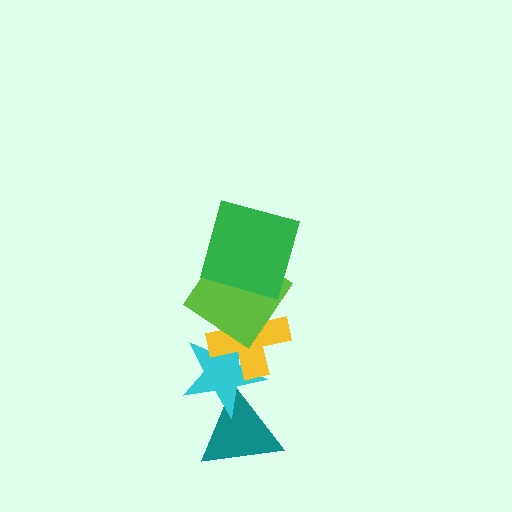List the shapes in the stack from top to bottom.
From top to bottom: the green square, the lime diamond, the yellow cross, the cyan star, the teal triangle.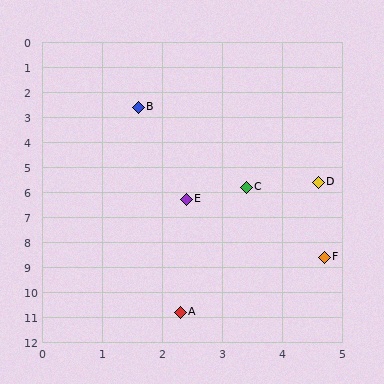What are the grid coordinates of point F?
Point F is at approximately (4.7, 8.6).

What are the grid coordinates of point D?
Point D is at approximately (4.6, 5.6).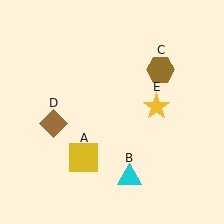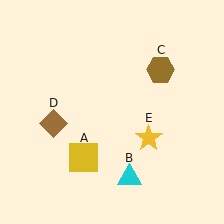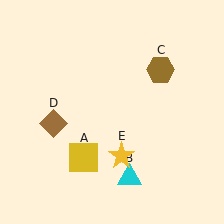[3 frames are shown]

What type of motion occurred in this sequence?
The yellow star (object E) rotated clockwise around the center of the scene.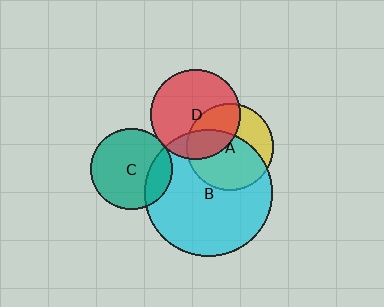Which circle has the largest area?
Circle B (cyan).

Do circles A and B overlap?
Yes.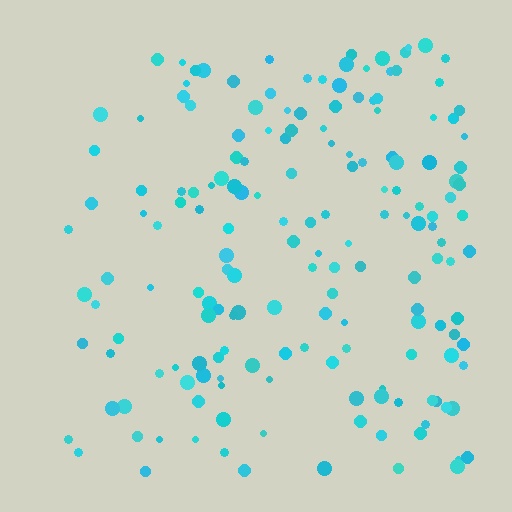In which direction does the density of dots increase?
From left to right, with the right side densest.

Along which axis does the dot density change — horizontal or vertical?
Horizontal.